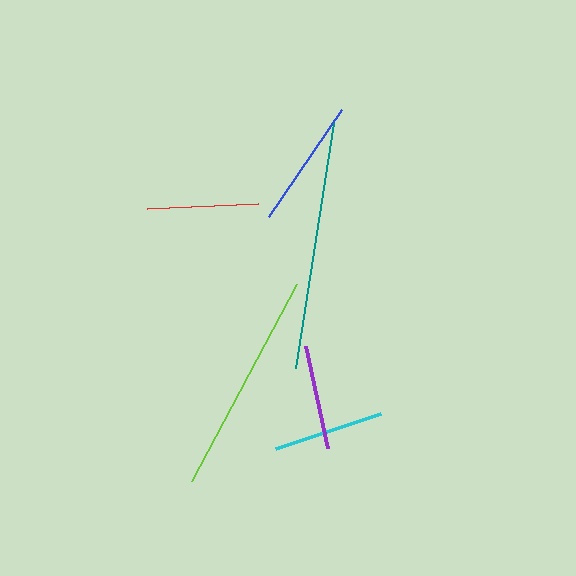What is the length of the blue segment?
The blue segment is approximately 130 pixels long.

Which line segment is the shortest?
The purple line is the shortest at approximately 104 pixels.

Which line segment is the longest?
The teal line is the longest at approximately 248 pixels.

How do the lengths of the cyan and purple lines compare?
The cyan and purple lines are approximately the same length.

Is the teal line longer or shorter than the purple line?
The teal line is longer than the purple line.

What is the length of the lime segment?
The lime segment is approximately 224 pixels long.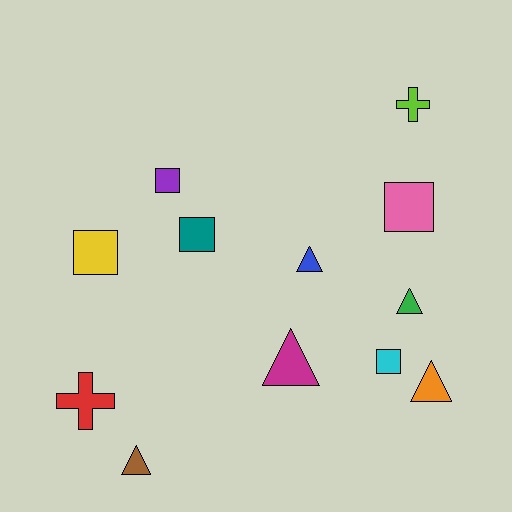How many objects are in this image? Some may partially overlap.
There are 12 objects.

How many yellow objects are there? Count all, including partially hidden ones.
There is 1 yellow object.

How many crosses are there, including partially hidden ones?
There are 2 crosses.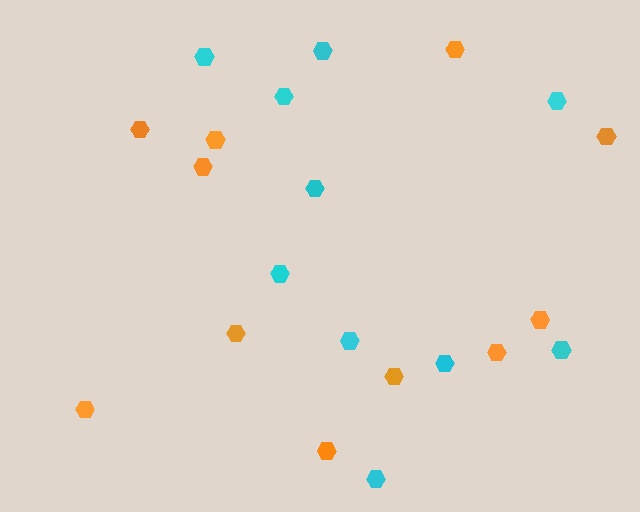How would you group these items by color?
There are 2 groups: one group of orange hexagons (11) and one group of cyan hexagons (10).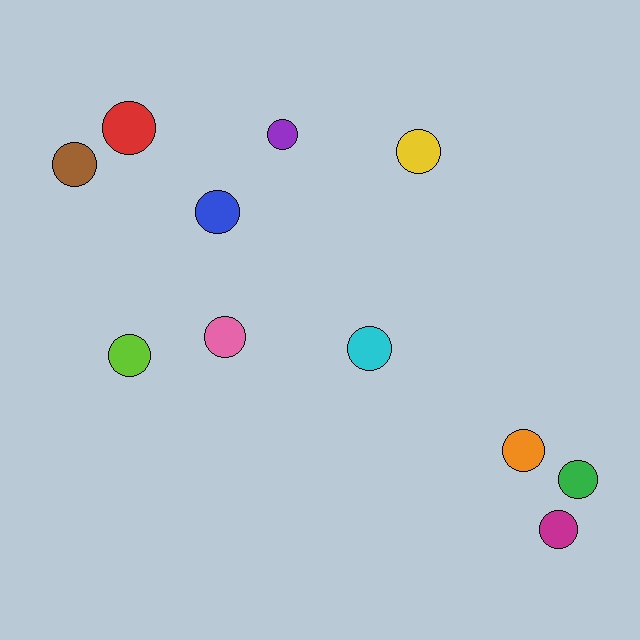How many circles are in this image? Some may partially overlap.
There are 11 circles.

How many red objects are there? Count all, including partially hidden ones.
There is 1 red object.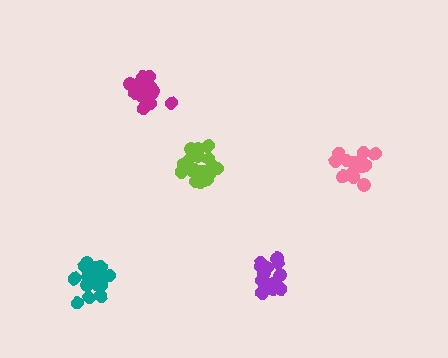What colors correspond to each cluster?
The clusters are colored: lime, pink, magenta, purple, teal.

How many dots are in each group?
Group 1: 20 dots, Group 2: 15 dots, Group 3: 19 dots, Group 4: 16 dots, Group 5: 18 dots (88 total).